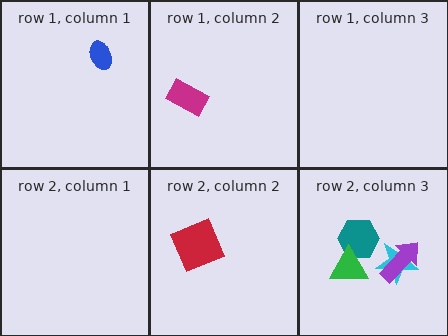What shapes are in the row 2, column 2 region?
The red square.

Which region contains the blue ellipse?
The row 1, column 1 region.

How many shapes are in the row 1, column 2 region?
1.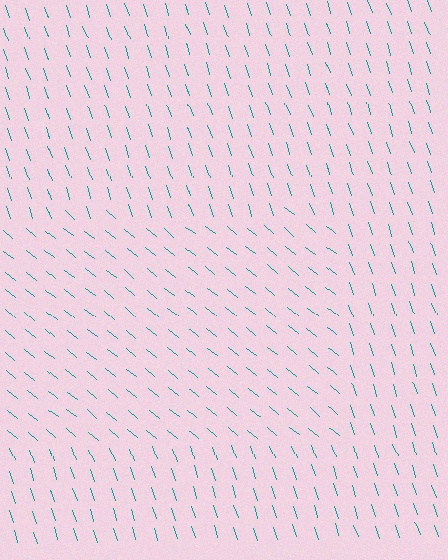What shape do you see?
I see a rectangle.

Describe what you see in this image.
The image is filled with small teal line segments. A rectangle region in the image has lines oriented differently from the surrounding lines, creating a visible texture boundary.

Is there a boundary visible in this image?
Yes, there is a texture boundary formed by a change in line orientation.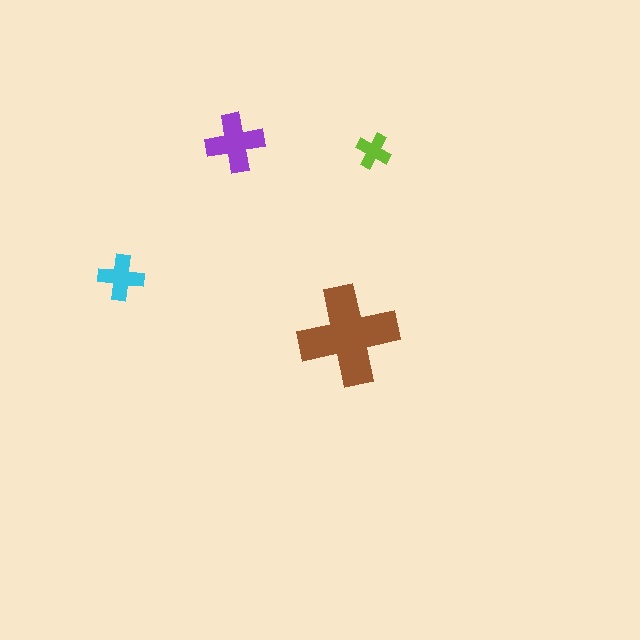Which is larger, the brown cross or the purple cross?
The brown one.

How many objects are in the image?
There are 4 objects in the image.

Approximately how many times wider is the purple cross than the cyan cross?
About 1.5 times wider.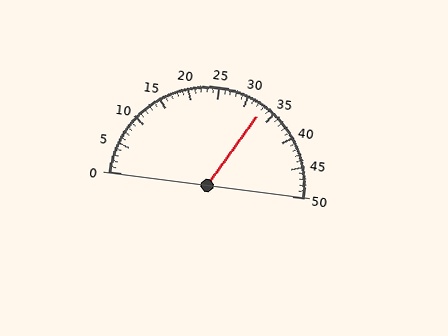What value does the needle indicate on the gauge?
The needle indicates approximately 33.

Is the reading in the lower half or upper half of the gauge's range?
The reading is in the upper half of the range (0 to 50).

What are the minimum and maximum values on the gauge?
The gauge ranges from 0 to 50.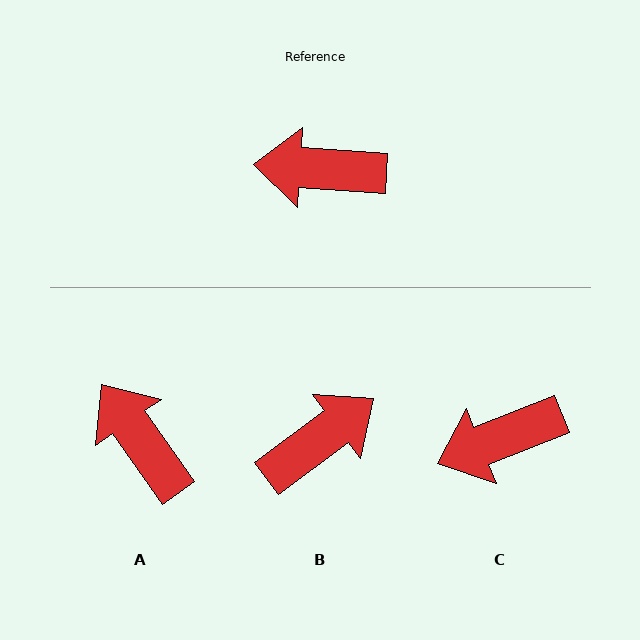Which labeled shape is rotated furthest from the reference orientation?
B, about 140 degrees away.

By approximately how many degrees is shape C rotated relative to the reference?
Approximately 25 degrees counter-clockwise.